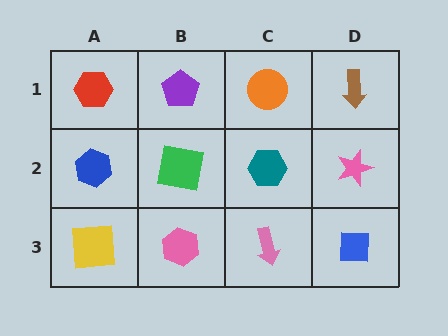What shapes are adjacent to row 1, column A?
A blue hexagon (row 2, column A), a purple pentagon (row 1, column B).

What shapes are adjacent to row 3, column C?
A teal hexagon (row 2, column C), a pink hexagon (row 3, column B), a blue square (row 3, column D).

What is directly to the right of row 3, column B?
A pink arrow.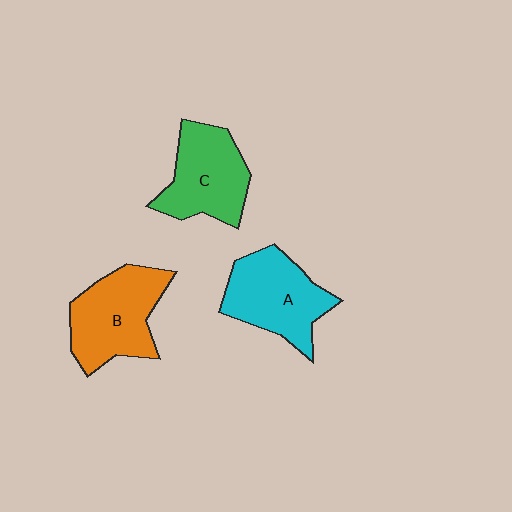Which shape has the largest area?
Shape B (orange).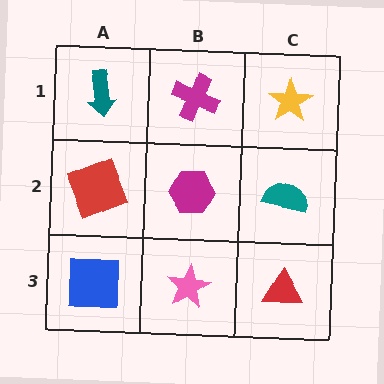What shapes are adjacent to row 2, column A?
A teal arrow (row 1, column A), a blue square (row 3, column A), a magenta hexagon (row 2, column B).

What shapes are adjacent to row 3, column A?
A red square (row 2, column A), a pink star (row 3, column B).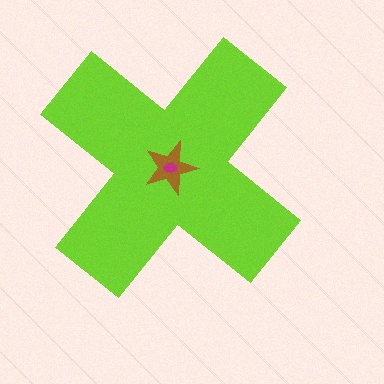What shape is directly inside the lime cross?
The brown star.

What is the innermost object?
The magenta ellipse.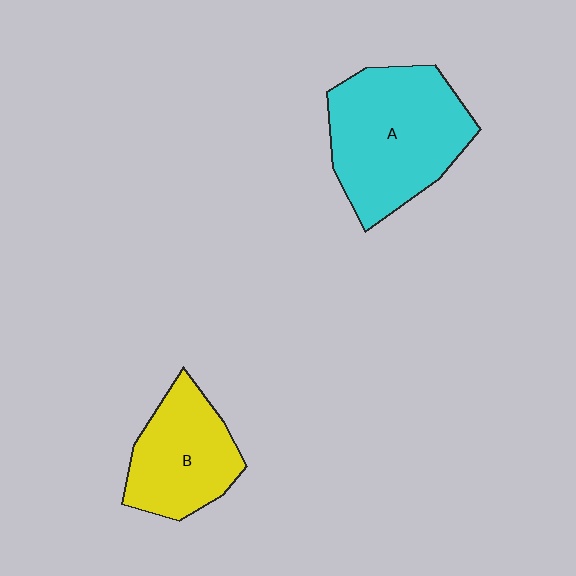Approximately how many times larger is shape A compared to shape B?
Approximately 1.5 times.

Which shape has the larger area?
Shape A (cyan).